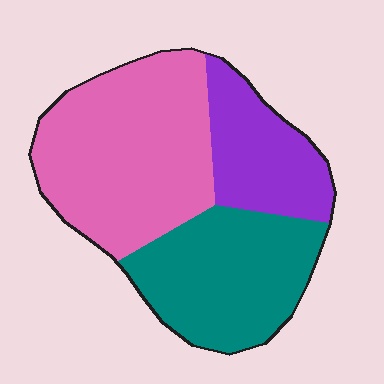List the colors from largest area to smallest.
From largest to smallest: pink, teal, purple.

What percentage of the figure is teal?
Teal covers around 35% of the figure.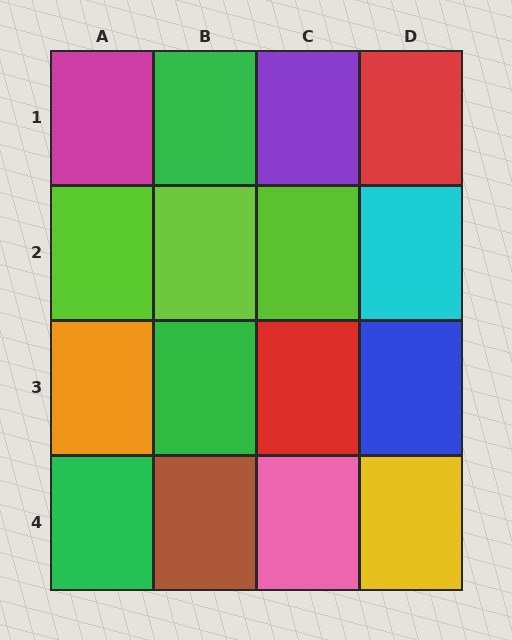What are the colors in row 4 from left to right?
Green, brown, pink, yellow.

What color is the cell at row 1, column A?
Magenta.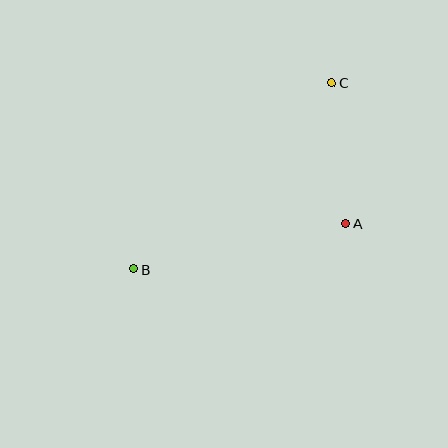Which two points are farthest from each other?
Points B and C are farthest from each other.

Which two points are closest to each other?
Points A and C are closest to each other.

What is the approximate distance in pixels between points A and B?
The distance between A and B is approximately 217 pixels.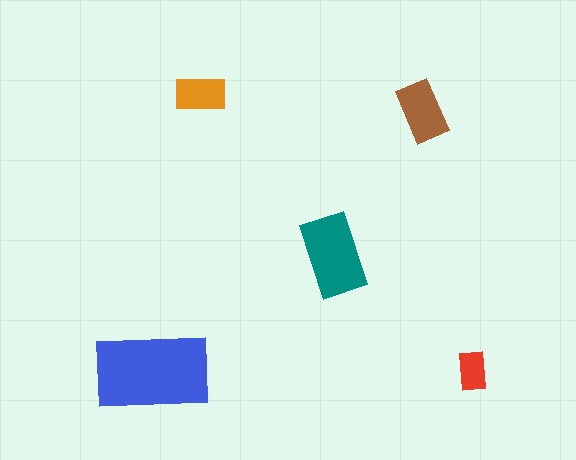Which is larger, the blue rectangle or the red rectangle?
The blue one.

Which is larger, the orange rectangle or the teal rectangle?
The teal one.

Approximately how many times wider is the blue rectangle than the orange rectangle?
About 2 times wider.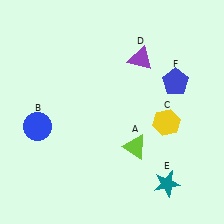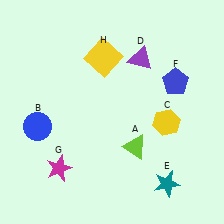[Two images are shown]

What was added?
A magenta star (G), a yellow square (H) were added in Image 2.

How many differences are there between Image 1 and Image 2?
There are 2 differences between the two images.